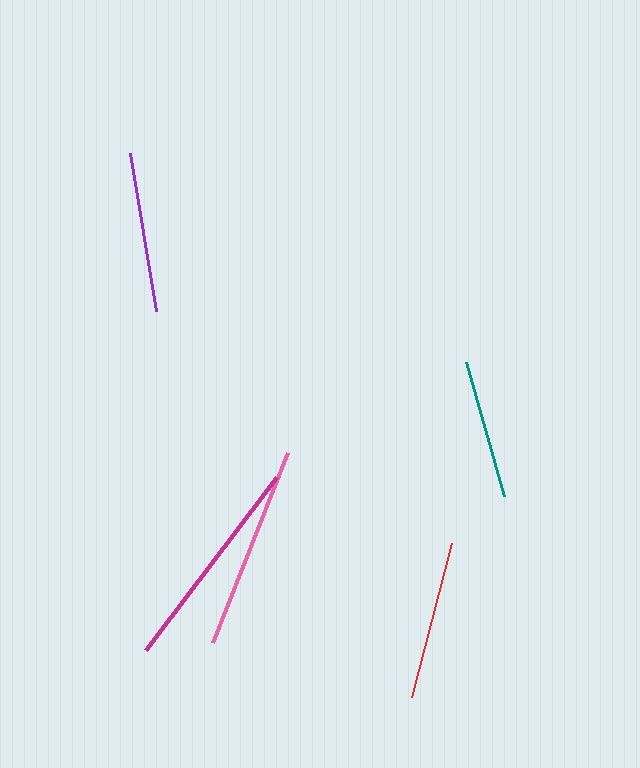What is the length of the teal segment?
The teal segment is approximately 139 pixels long.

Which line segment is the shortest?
The teal line is the shortest at approximately 139 pixels.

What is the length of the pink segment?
The pink segment is approximately 204 pixels long.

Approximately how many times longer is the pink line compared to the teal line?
The pink line is approximately 1.5 times the length of the teal line.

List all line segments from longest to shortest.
From longest to shortest: magenta, pink, purple, red, teal.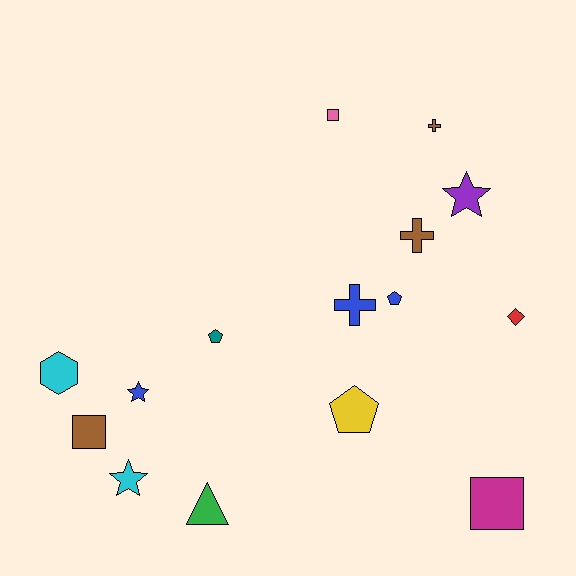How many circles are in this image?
There are no circles.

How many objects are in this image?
There are 15 objects.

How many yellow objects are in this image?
There is 1 yellow object.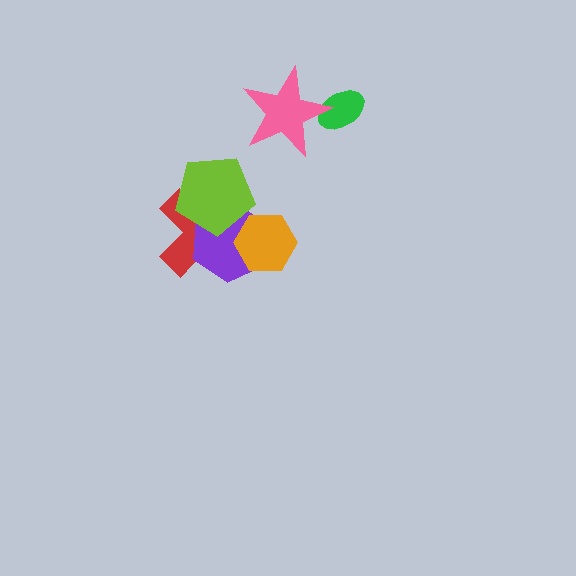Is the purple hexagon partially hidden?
Yes, it is partially covered by another shape.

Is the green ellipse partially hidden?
Yes, it is partially covered by another shape.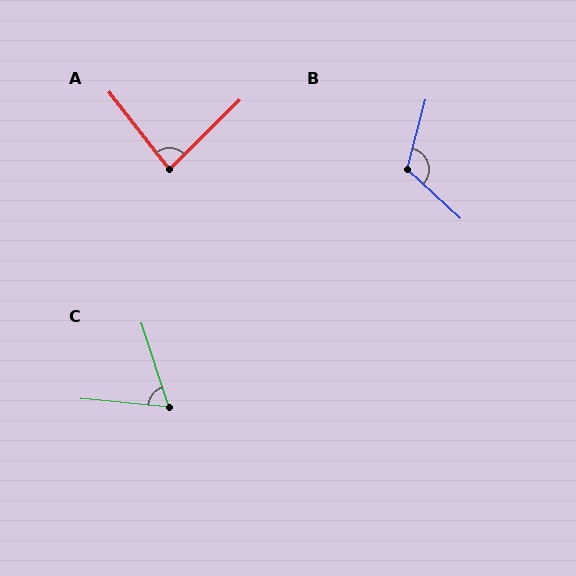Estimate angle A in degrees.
Approximately 83 degrees.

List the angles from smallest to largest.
C (66°), A (83°), B (118°).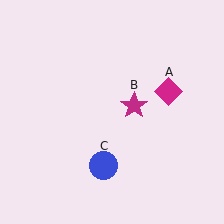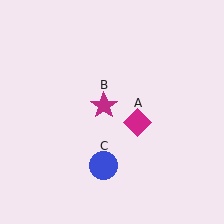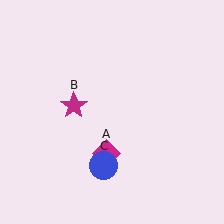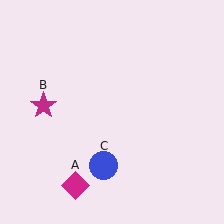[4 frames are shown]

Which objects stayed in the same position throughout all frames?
Blue circle (object C) remained stationary.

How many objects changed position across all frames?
2 objects changed position: magenta diamond (object A), magenta star (object B).